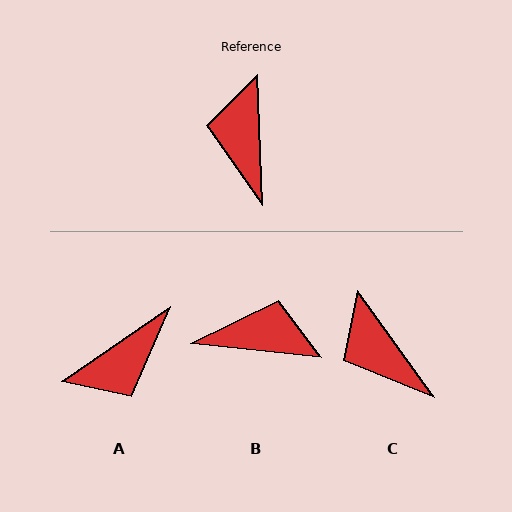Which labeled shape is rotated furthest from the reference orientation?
A, about 122 degrees away.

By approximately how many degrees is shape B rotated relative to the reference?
Approximately 98 degrees clockwise.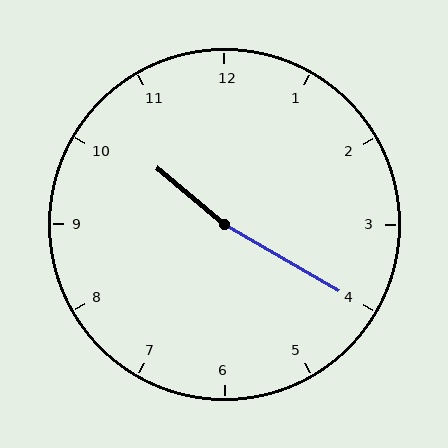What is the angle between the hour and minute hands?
Approximately 170 degrees.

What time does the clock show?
10:20.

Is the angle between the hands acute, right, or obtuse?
It is obtuse.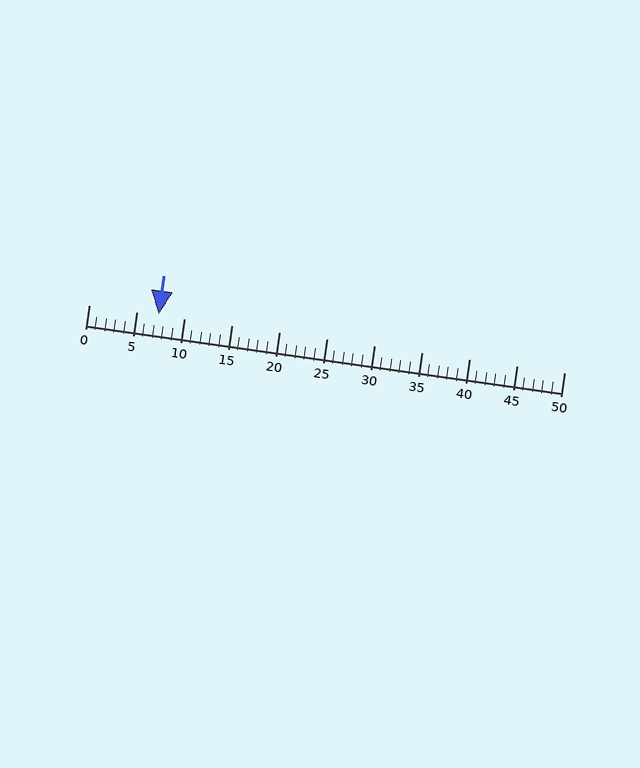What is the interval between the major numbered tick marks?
The major tick marks are spaced 5 units apart.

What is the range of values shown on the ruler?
The ruler shows values from 0 to 50.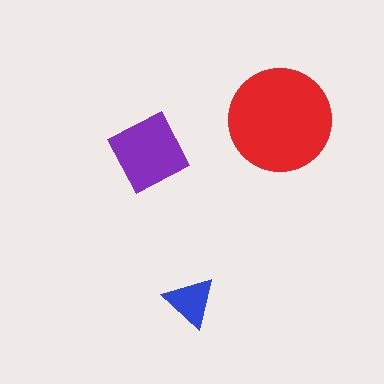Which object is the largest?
The red circle.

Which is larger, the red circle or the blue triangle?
The red circle.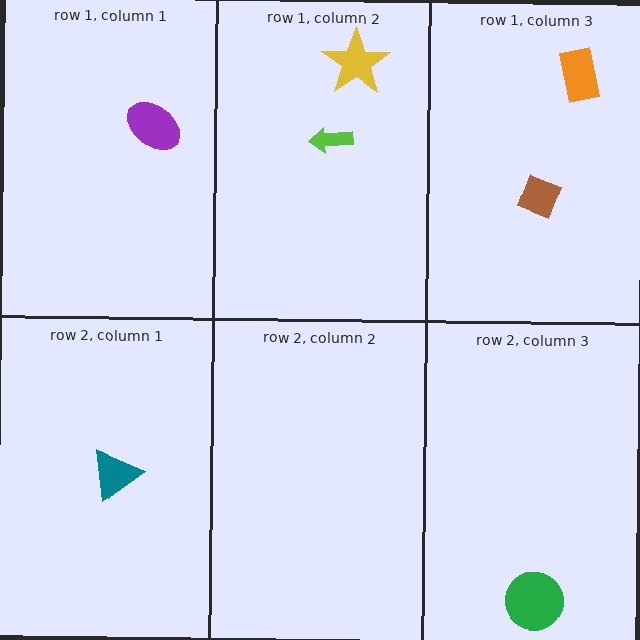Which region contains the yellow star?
The row 1, column 2 region.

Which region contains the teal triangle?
The row 2, column 1 region.